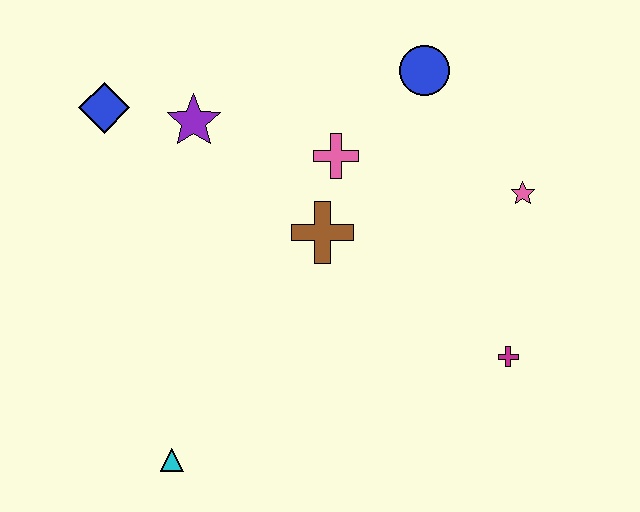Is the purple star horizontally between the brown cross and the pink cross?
No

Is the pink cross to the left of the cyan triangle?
No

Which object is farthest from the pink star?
The cyan triangle is farthest from the pink star.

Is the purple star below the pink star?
No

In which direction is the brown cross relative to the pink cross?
The brown cross is below the pink cross.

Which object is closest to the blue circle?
The pink cross is closest to the blue circle.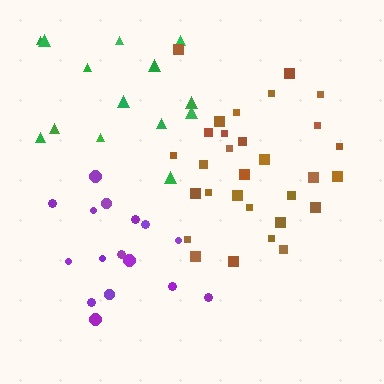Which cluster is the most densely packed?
Purple.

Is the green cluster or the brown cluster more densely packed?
Brown.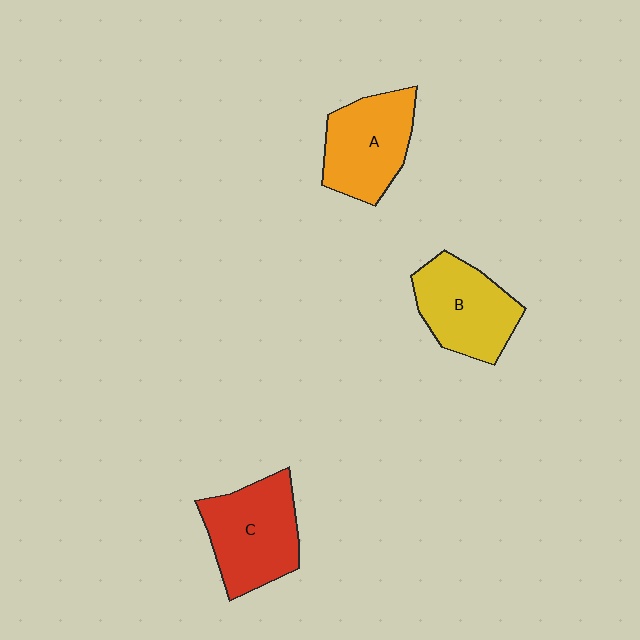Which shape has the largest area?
Shape C (red).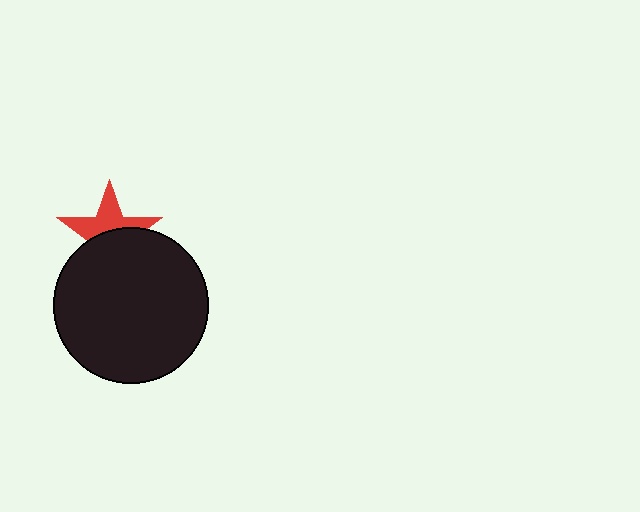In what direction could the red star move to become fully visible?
The red star could move up. That would shift it out from behind the black circle entirely.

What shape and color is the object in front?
The object in front is a black circle.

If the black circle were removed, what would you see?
You would see the complete red star.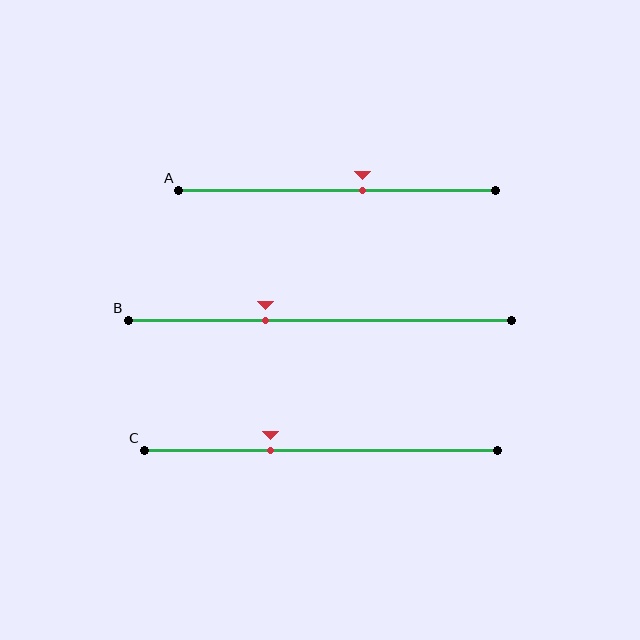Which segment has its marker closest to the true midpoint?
Segment A has its marker closest to the true midpoint.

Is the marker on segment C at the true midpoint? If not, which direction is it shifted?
No, the marker on segment C is shifted to the left by about 14% of the segment length.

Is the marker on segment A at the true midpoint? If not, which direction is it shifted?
No, the marker on segment A is shifted to the right by about 8% of the segment length.